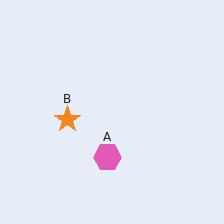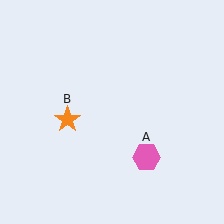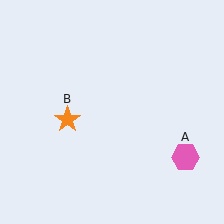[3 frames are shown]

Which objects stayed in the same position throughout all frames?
Orange star (object B) remained stationary.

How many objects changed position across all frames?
1 object changed position: pink hexagon (object A).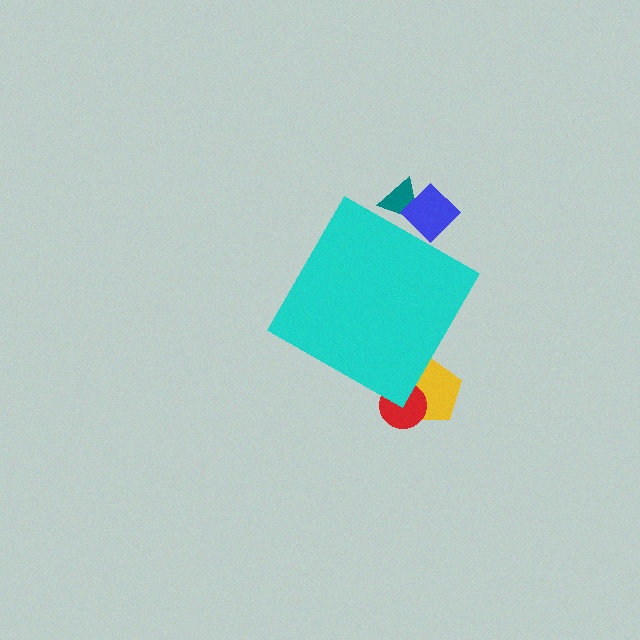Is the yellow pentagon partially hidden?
Yes, the yellow pentagon is partially hidden behind the cyan diamond.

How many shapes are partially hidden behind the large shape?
4 shapes are partially hidden.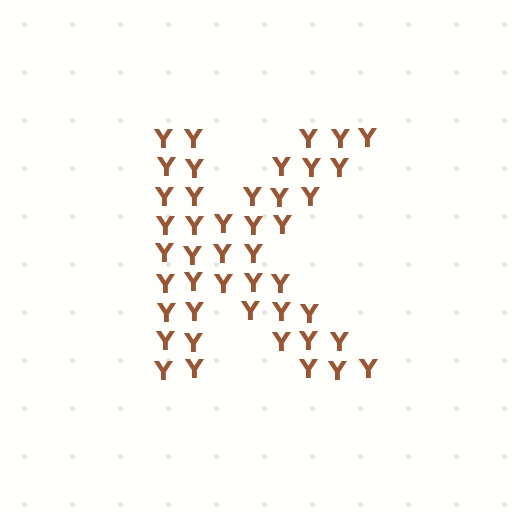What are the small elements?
The small elements are letter Y's.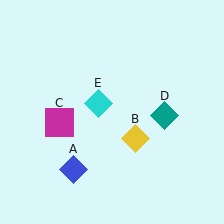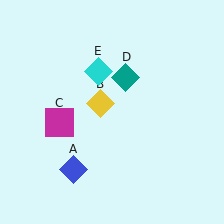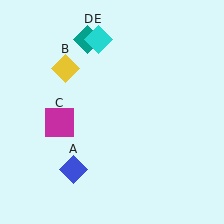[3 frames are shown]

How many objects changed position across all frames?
3 objects changed position: yellow diamond (object B), teal diamond (object D), cyan diamond (object E).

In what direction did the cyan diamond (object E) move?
The cyan diamond (object E) moved up.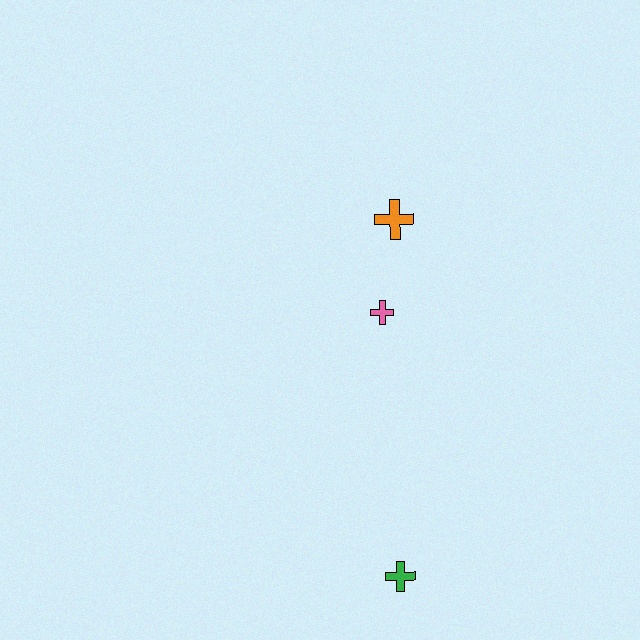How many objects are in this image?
There are 3 objects.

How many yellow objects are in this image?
There are no yellow objects.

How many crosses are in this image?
There are 3 crosses.